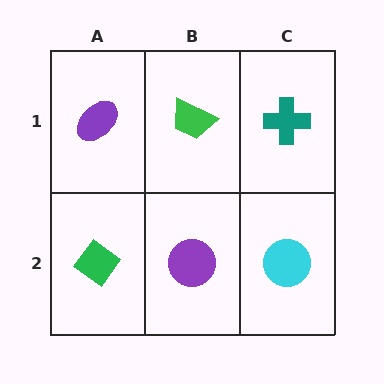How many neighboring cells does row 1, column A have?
2.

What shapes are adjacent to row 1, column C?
A cyan circle (row 2, column C), a green trapezoid (row 1, column B).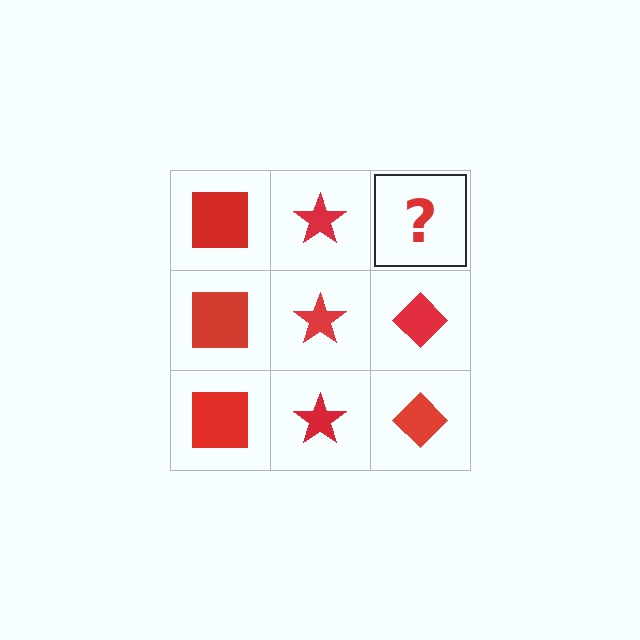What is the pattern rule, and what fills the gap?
The rule is that each column has a consistent shape. The gap should be filled with a red diamond.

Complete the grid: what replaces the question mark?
The question mark should be replaced with a red diamond.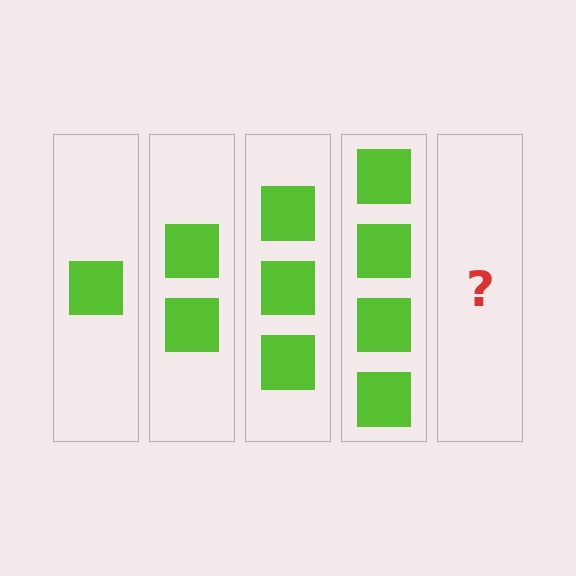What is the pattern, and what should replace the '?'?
The pattern is that each step adds one more square. The '?' should be 5 squares.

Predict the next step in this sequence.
The next step is 5 squares.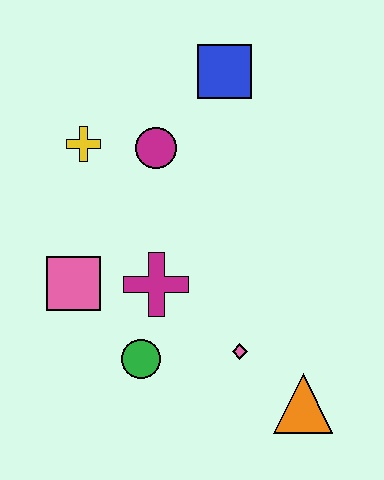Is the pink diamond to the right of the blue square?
Yes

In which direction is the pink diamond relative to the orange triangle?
The pink diamond is to the left of the orange triangle.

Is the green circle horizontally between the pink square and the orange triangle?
Yes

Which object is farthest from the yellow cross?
The orange triangle is farthest from the yellow cross.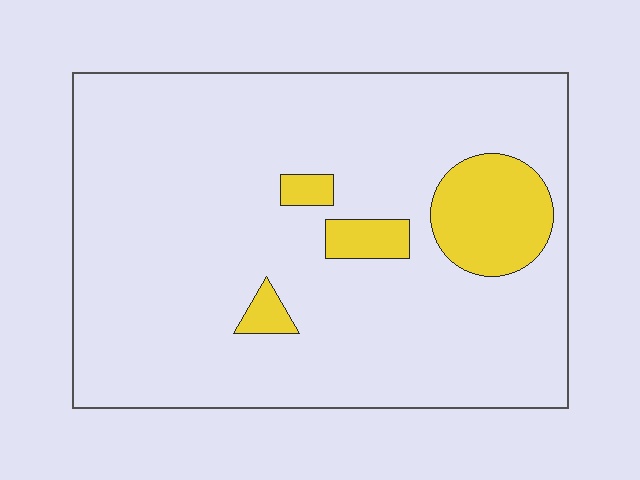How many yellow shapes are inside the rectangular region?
4.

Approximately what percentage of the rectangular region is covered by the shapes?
Approximately 10%.